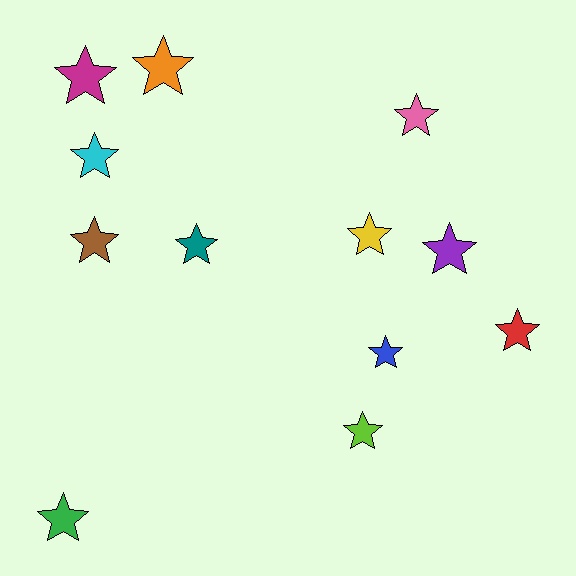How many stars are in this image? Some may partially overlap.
There are 12 stars.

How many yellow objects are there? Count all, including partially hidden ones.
There is 1 yellow object.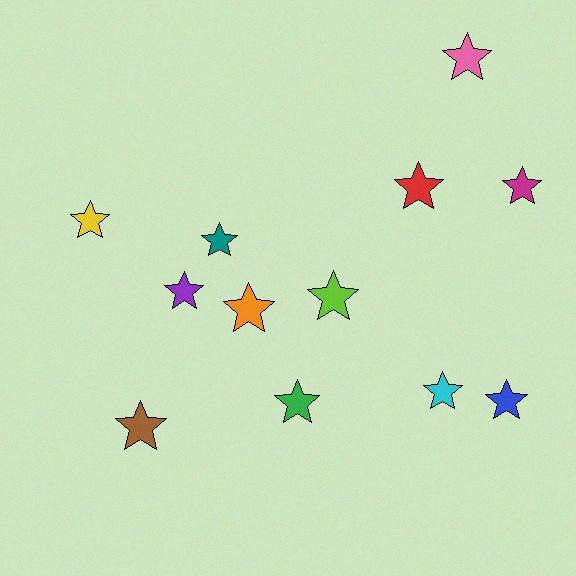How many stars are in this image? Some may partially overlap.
There are 12 stars.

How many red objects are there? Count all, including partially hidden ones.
There is 1 red object.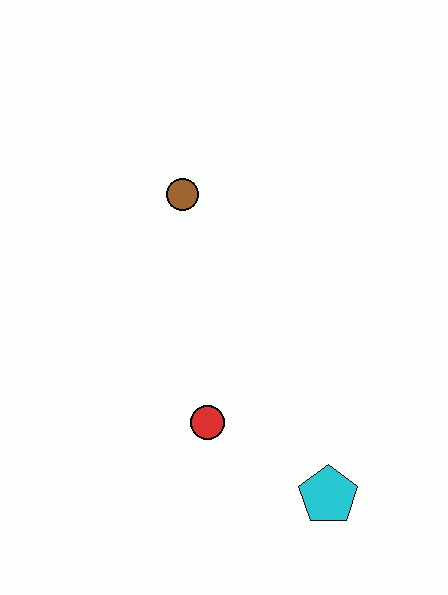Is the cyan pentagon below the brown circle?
Yes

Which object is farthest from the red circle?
The brown circle is farthest from the red circle.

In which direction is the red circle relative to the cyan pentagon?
The red circle is to the left of the cyan pentagon.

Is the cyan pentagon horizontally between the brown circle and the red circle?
No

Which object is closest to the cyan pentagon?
The red circle is closest to the cyan pentagon.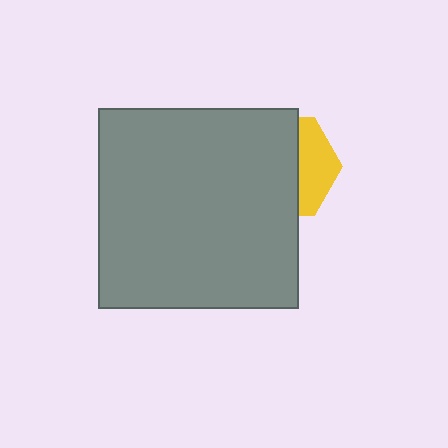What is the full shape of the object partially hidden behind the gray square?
The partially hidden object is a yellow hexagon.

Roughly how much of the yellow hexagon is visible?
A small part of it is visible (roughly 34%).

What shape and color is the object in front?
The object in front is a gray square.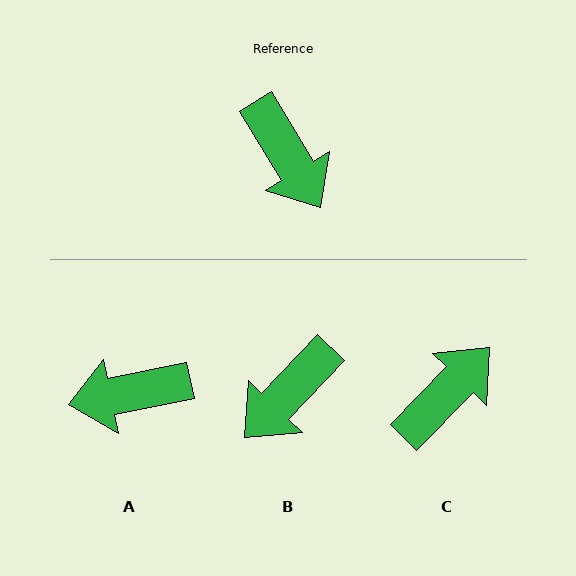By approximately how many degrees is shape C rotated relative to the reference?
Approximately 105 degrees counter-clockwise.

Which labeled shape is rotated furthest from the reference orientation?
A, about 110 degrees away.